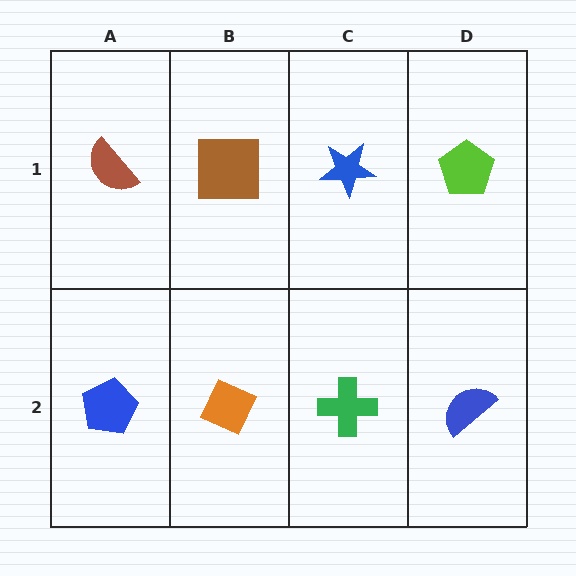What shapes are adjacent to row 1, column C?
A green cross (row 2, column C), a brown square (row 1, column B), a lime pentagon (row 1, column D).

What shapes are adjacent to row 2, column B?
A brown square (row 1, column B), a blue pentagon (row 2, column A), a green cross (row 2, column C).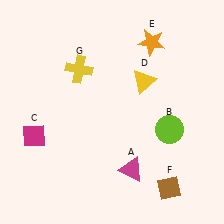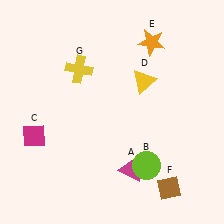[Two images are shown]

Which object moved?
The lime circle (B) moved down.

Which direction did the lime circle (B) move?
The lime circle (B) moved down.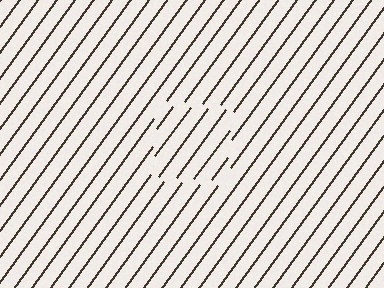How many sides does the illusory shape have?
4 sides — the line-ends trace a square.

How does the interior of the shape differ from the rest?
The interior of the shape contains the same grating, shifted by half a period — the contour is defined by the phase discontinuity where line-ends from the inner and outer gratings abut.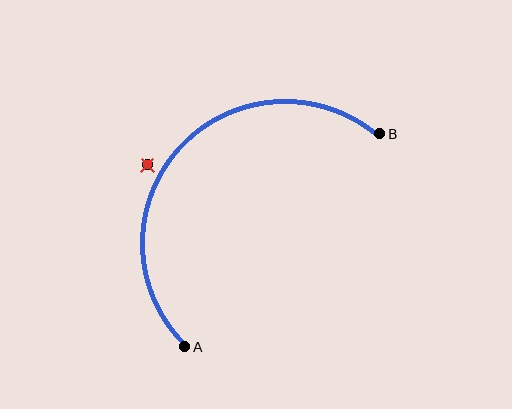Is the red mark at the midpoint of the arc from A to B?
No — the red mark does not lie on the arc at all. It sits slightly outside the curve.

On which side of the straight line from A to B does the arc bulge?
The arc bulges above and to the left of the straight line connecting A and B.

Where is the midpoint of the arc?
The arc midpoint is the point on the curve farthest from the straight line joining A and B. It sits above and to the left of that line.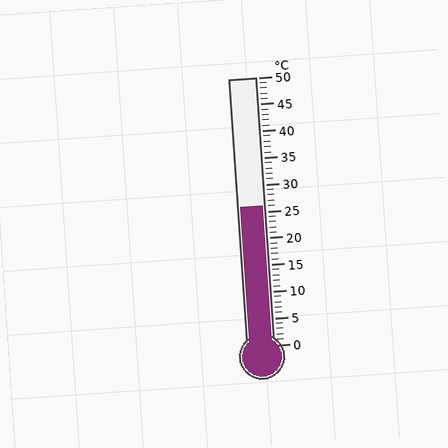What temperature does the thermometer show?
The thermometer shows approximately 26°C.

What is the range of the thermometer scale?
The thermometer scale ranges from 0°C to 50°C.